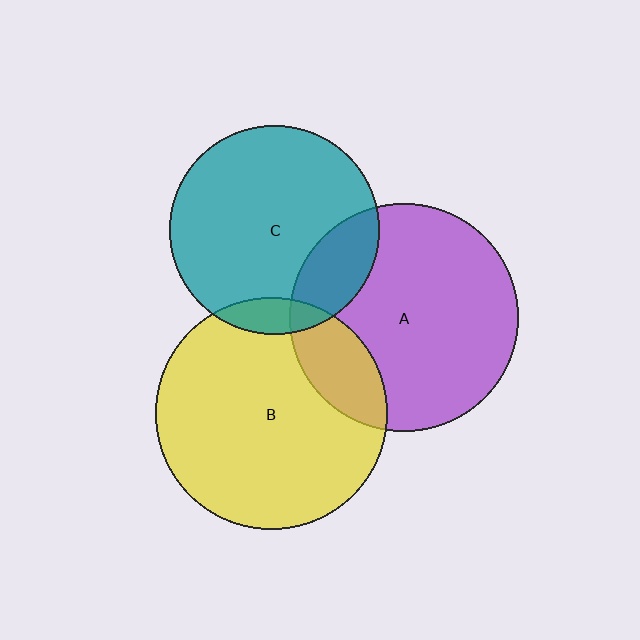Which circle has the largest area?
Circle B (yellow).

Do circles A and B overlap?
Yes.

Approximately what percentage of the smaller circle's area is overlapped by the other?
Approximately 20%.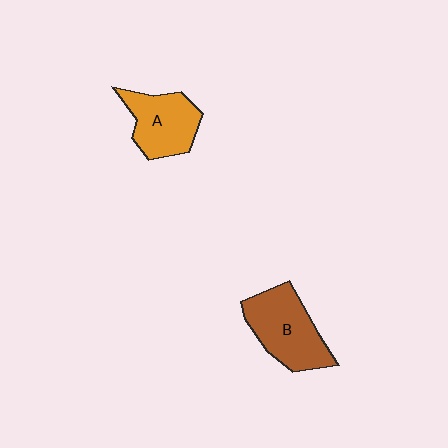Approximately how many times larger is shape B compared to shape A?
Approximately 1.2 times.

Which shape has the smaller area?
Shape A (orange).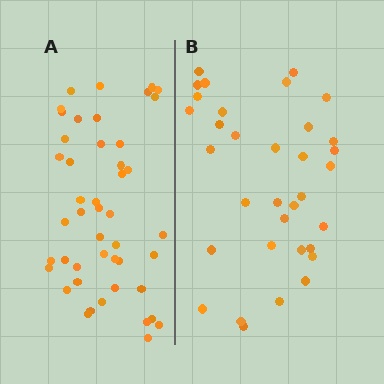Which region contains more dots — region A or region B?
Region A (the left region) has more dots.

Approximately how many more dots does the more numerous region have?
Region A has roughly 12 or so more dots than region B.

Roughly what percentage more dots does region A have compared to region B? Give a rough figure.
About 35% more.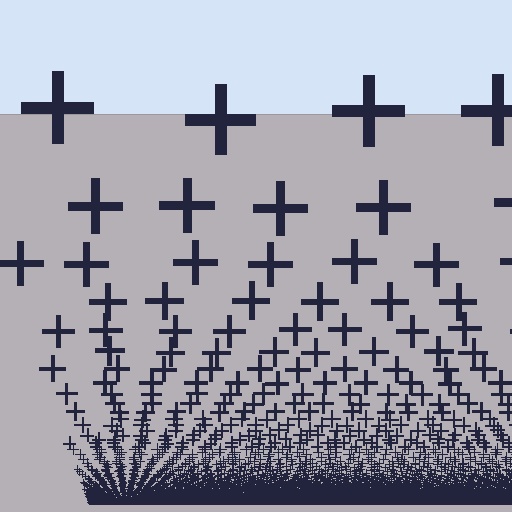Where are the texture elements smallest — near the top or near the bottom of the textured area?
Near the bottom.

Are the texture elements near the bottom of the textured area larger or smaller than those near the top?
Smaller. The gradient is inverted — elements near the bottom are smaller and denser.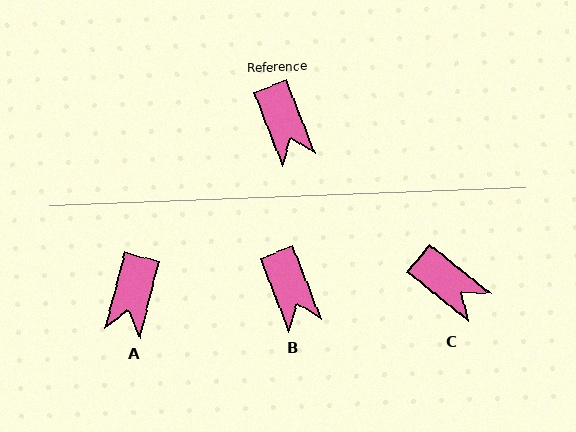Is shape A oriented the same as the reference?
No, it is off by about 36 degrees.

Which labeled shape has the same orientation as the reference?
B.